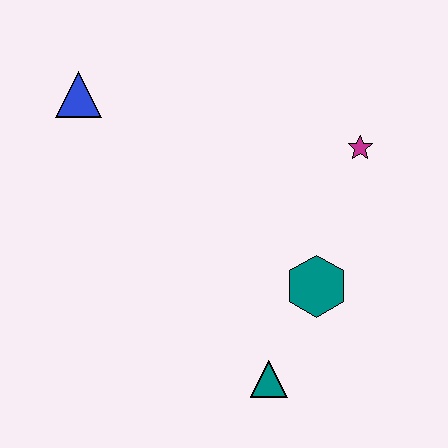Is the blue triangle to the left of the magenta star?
Yes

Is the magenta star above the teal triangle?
Yes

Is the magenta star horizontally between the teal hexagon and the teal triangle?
No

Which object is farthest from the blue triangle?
The teal triangle is farthest from the blue triangle.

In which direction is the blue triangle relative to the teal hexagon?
The blue triangle is to the left of the teal hexagon.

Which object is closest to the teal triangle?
The teal hexagon is closest to the teal triangle.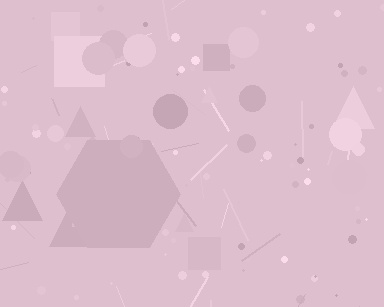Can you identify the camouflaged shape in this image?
The camouflaged shape is a hexagon.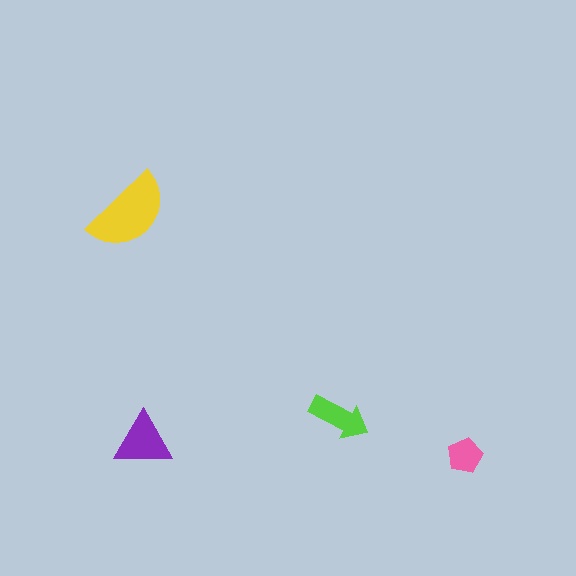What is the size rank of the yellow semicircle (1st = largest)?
1st.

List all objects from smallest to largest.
The pink pentagon, the lime arrow, the purple triangle, the yellow semicircle.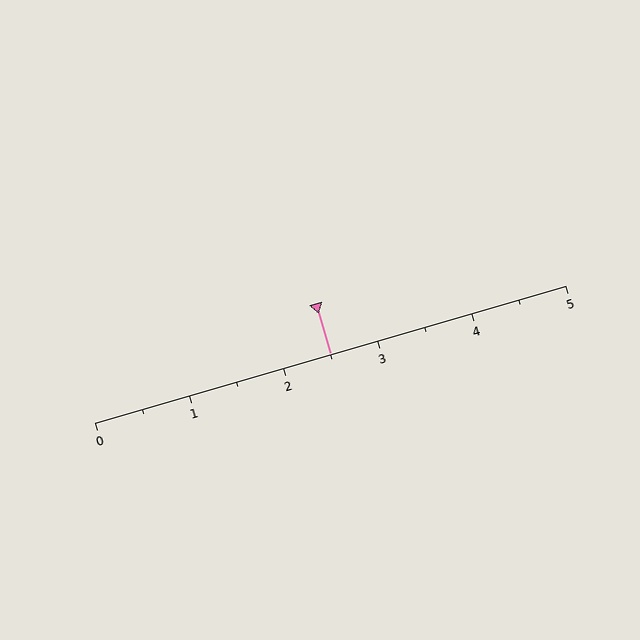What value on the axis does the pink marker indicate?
The marker indicates approximately 2.5.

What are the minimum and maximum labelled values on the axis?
The axis runs from 0 to 5.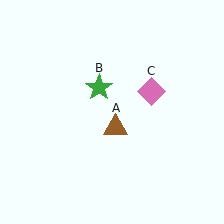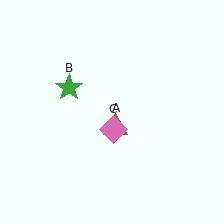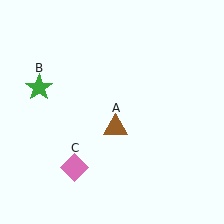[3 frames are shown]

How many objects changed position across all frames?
2 objects changed position: green star (object B), pink diamond (object C).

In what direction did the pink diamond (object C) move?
The pink diamond (object C) moved down and to the left.